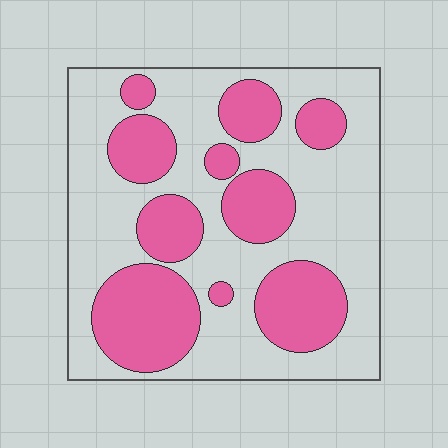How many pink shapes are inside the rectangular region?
10.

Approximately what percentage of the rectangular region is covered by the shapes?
Approximately 35%.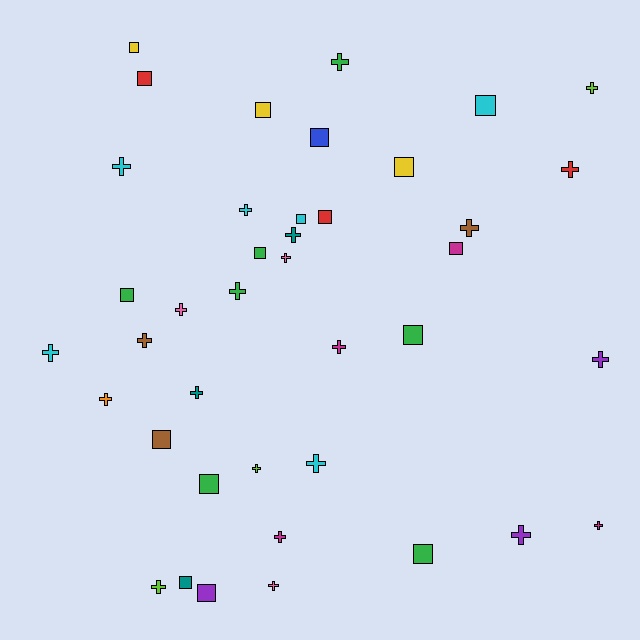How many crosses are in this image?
There are 23 crosses.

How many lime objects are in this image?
There are 3 lime objects.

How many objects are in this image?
There are 40 objects.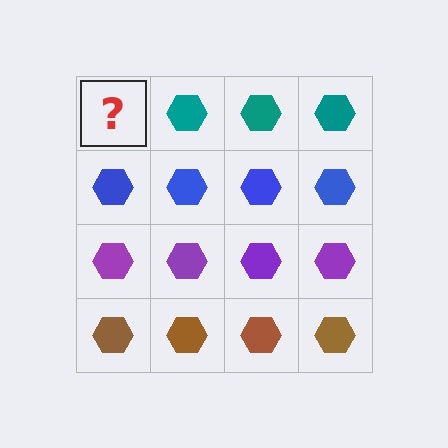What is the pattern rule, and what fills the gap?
The rule is that each row has a consistent color. The gap should be filled with a teal hexagon.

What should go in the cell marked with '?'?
The missing cell should contain a teal hexagon.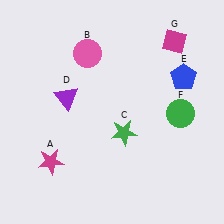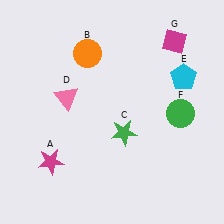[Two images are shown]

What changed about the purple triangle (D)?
In Image 1, D is purple. In Image 2, it changed to pink.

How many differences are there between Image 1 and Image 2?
There are 3 differences between the two images.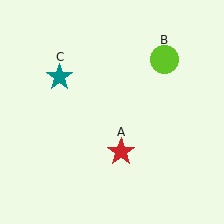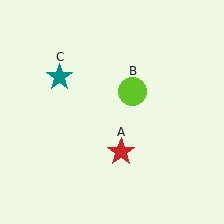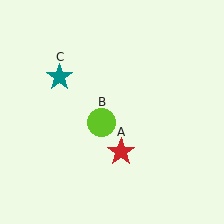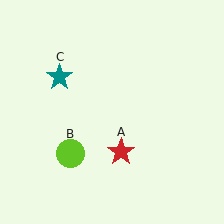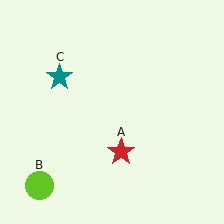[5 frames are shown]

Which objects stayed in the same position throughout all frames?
Red star (object A) and teal star (object C) remained stationary.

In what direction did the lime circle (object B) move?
The lime circle (object B) moved down and to the left.